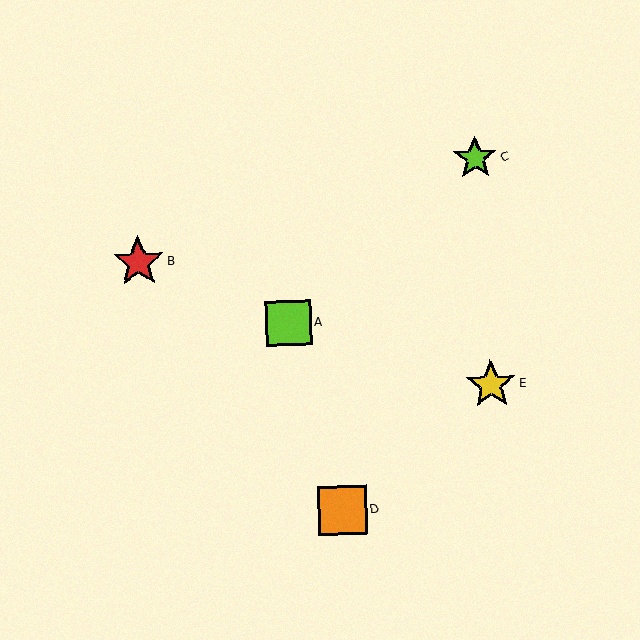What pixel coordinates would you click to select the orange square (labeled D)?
Click at (342, 510) to select the orange square D.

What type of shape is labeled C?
Shape C is a lime star.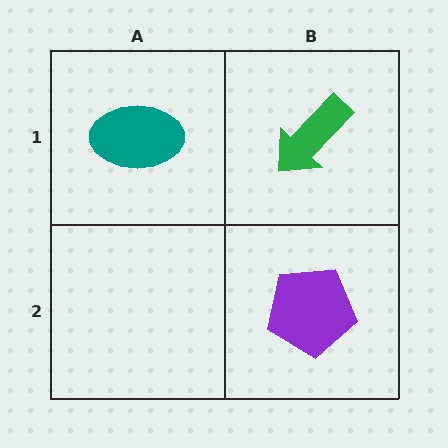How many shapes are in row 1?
2 shapes.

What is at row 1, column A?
A teal ellipse.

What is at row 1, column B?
A green arrow.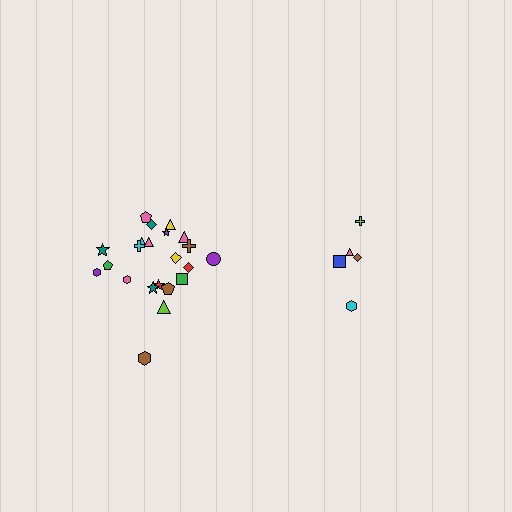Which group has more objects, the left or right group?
The left group.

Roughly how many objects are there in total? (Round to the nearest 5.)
Roughly 25 objects in total.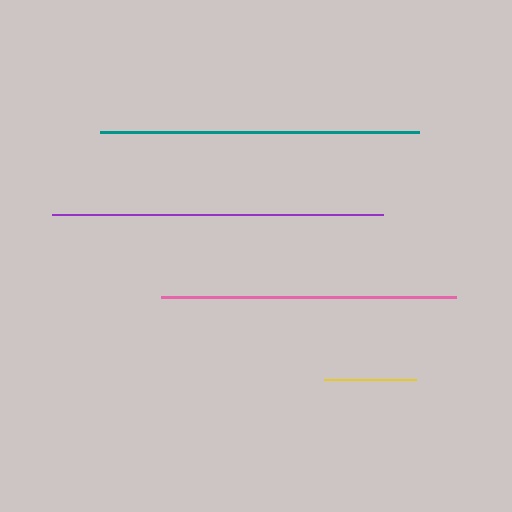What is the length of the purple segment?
The purple segment is approximately 331 pixels long.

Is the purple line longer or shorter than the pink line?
The purple line is longer than the pink line.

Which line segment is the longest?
The purple line is the longest at approximately 331 pixels.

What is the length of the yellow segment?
The yellow segment is approximately 92 pixels long.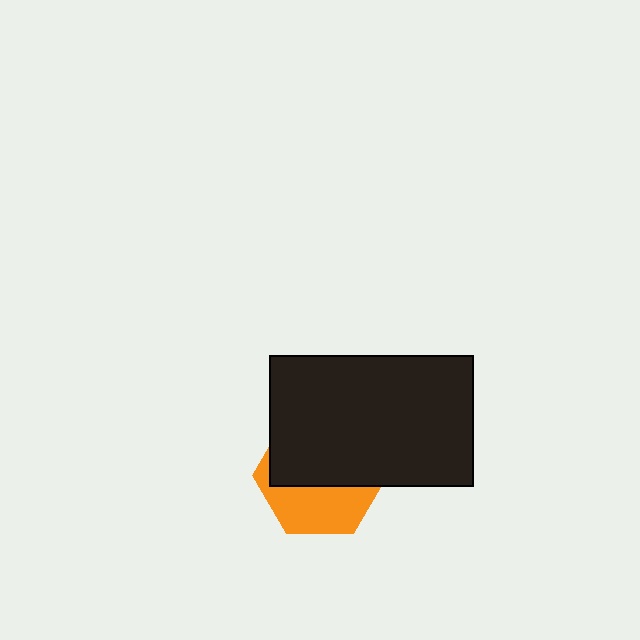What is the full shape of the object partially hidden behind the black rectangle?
The partially hidden object is an orange hexagon.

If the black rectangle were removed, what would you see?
You would see the complete orange hexagon.